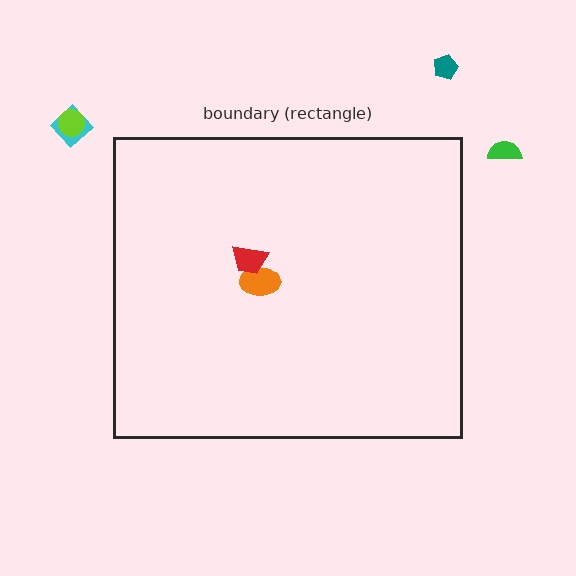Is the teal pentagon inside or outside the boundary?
Outside.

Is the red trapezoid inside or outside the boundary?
Inside.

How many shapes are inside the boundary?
2 inside, 4 outside.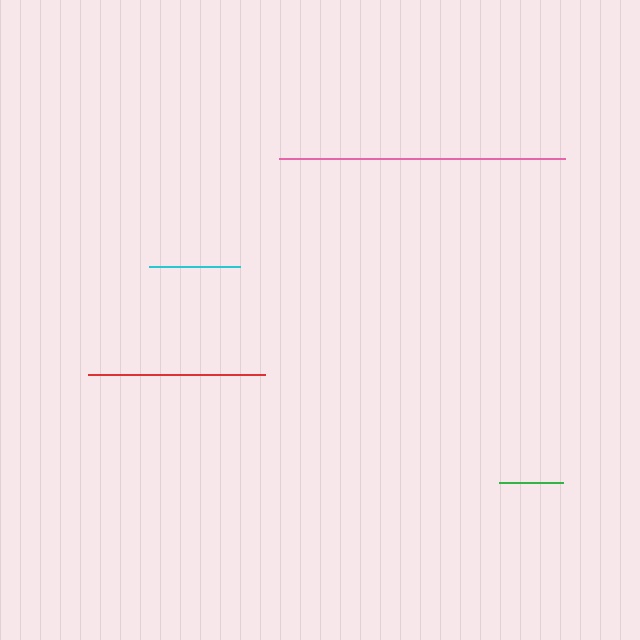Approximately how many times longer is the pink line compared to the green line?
The pink line is approximately 4.5 times the length of the green line.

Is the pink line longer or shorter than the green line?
The pink line is longer than the green line.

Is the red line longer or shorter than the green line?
The red line is longer than the green line.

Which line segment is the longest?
The pink line is the longest at approximately 286 pixels.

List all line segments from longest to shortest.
From longest to shortest: pink, red, cyan, green.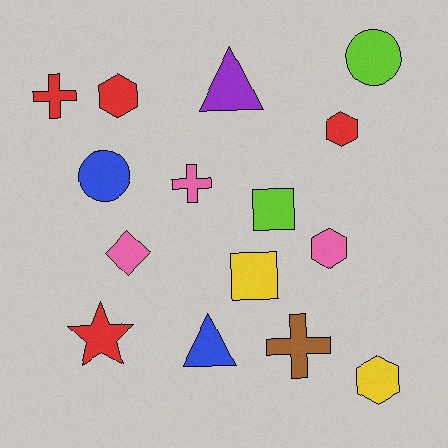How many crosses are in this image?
There are 3 crosses.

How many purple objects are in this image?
There is 1 purple object.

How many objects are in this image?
There are 15 objects.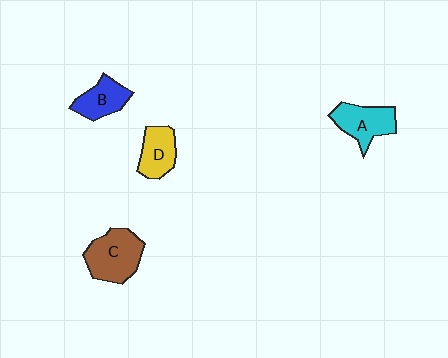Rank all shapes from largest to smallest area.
From largest to smallest: C (brown), A (cyan), D (yellow), B (blue).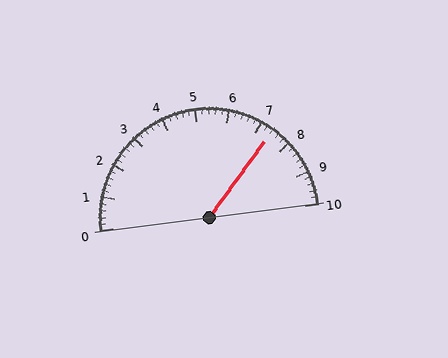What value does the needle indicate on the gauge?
The needle indicates approximately 7.4.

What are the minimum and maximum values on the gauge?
The gauge ranges from 0 to 10.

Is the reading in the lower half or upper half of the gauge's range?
The reading is in the upper half of the range (0 to 10).